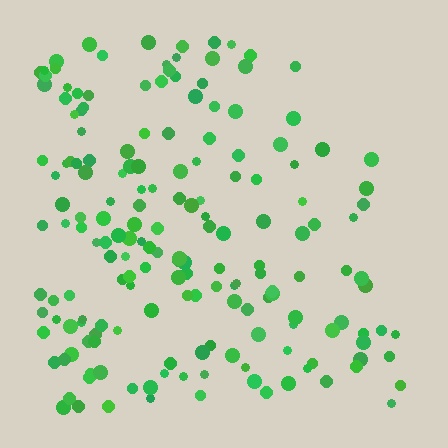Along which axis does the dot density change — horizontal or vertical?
Horizontal.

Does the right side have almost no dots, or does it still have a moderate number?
Still a moderate number, just noticeably fewer than the left.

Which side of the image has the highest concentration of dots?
The left.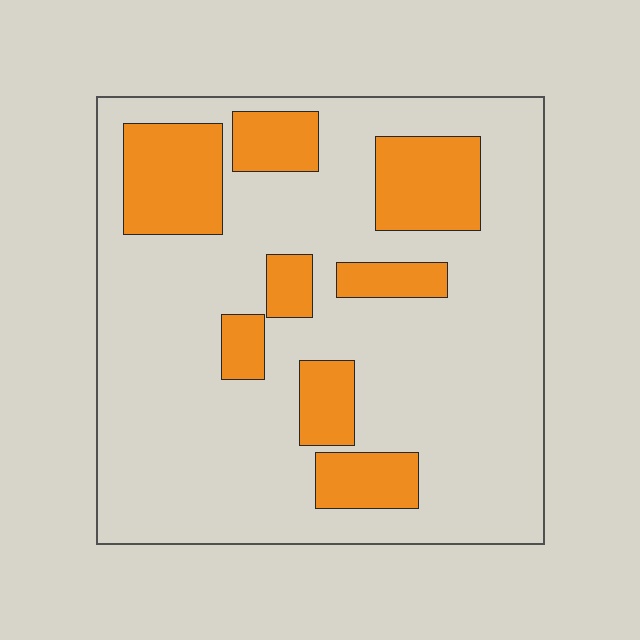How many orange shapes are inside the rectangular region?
8.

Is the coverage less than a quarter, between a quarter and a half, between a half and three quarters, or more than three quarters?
Less than a quarter.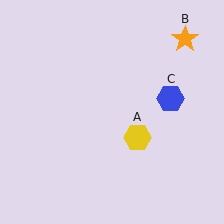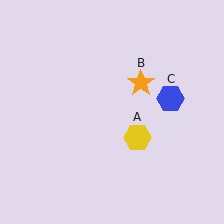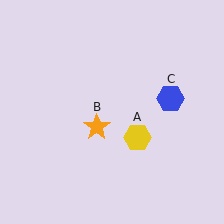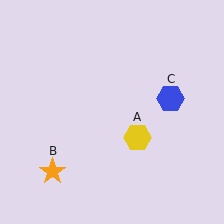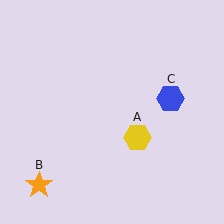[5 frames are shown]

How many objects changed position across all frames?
1 object changed position: orange star (object B).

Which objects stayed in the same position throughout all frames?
Yellow hexagon (object A) and blue hexagon (object C) remained stationary.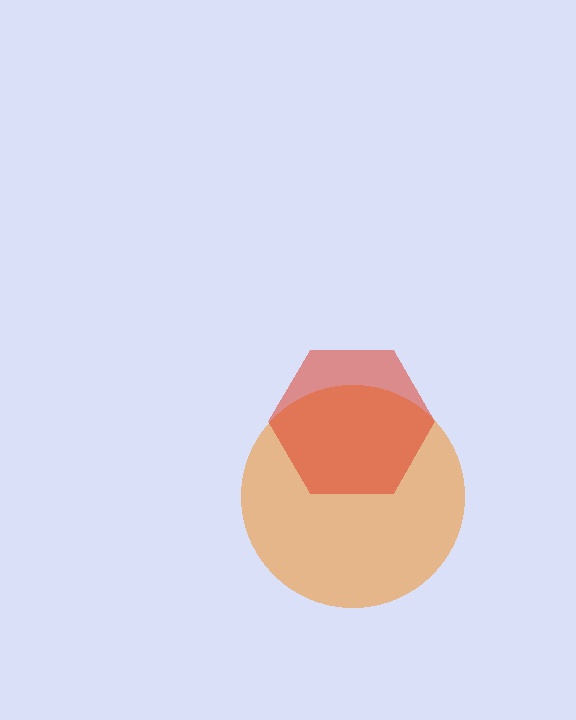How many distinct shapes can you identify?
There are 2 distinct shapes: an orange circle, a red hexagon.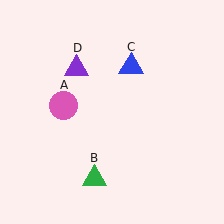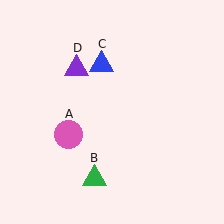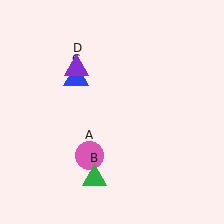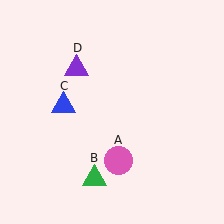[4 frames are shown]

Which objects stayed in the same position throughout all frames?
Green triangle (object B) and purple triangle (object D) remained stationary.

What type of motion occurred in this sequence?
The pink circle (object A), blue triangle (object C) rotated counterclockwise around the center of the scene.